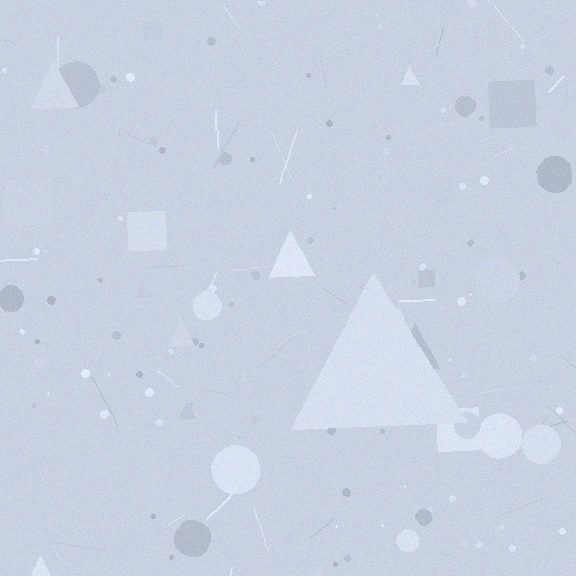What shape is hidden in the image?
A triangle is hidden in the image.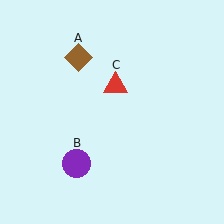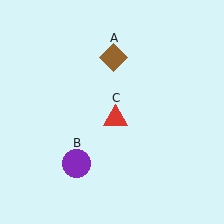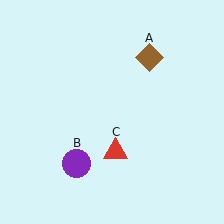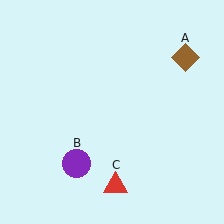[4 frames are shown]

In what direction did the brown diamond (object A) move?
The brown diamond (object A) moved right.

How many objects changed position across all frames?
2 objects changed position: brown diamond (object A), red triangle (object C).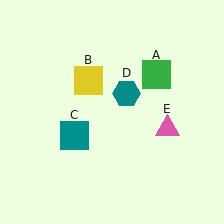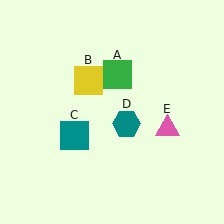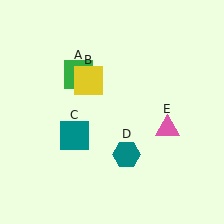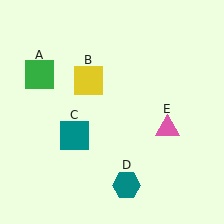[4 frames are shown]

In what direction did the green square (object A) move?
The green square (object A) moved left.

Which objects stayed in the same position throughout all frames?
Yellow square (object B) and teal square (object C) and pink triangle (object E) remained stationary.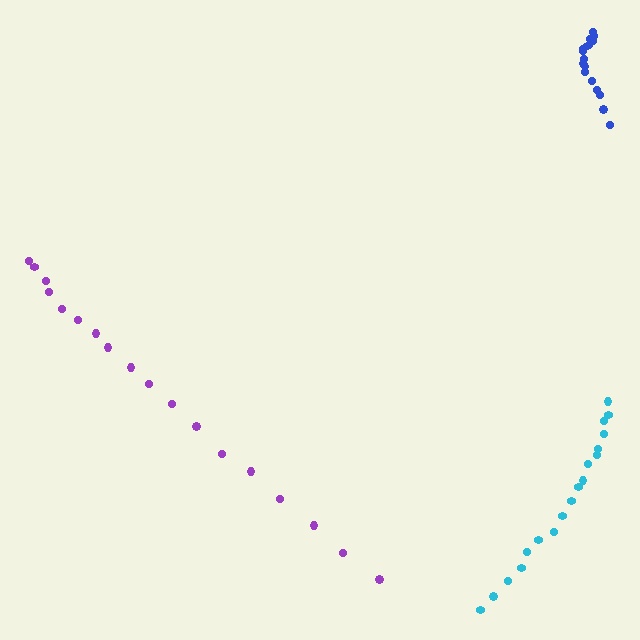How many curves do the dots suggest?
There are 3 distinct paths.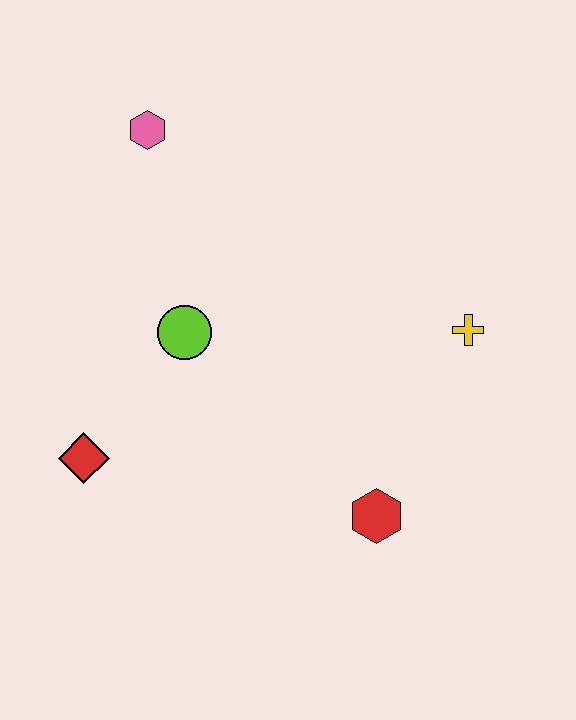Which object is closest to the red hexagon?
The yellow cross is closest to the red hexagon.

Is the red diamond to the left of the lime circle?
Yes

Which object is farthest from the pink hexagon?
The red hexagon is farthest from the pink hexagon.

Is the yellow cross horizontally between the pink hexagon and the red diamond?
No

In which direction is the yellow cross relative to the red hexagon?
The yellow cross is above the red hexagon.